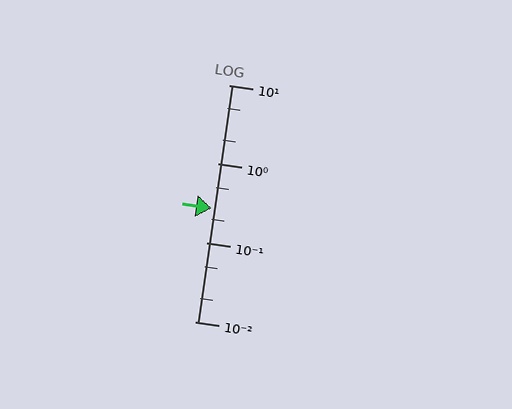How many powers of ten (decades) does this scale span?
The scale spans 3 decades, from 0.01 to 10.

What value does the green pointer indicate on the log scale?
The pointer indicates approximately 0.27.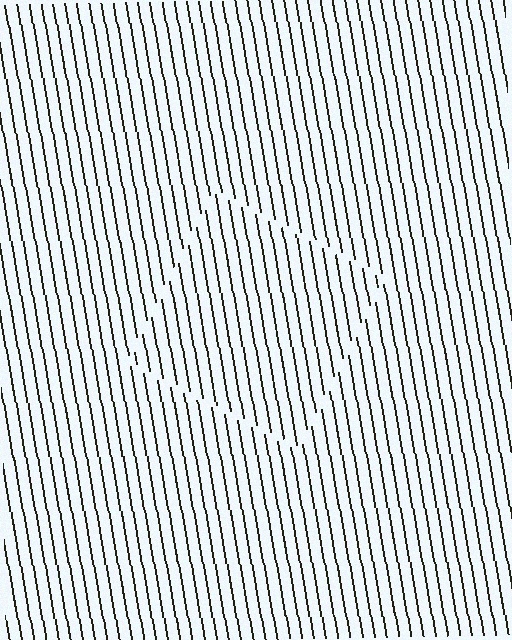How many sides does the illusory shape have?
4 sides — the line-ends trace a square.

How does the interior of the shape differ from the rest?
The interior of the shape contains the same grating, shifted by half a period — the contour is defined by the phase discontinuity where line-ends from the inner and outer gratings abut.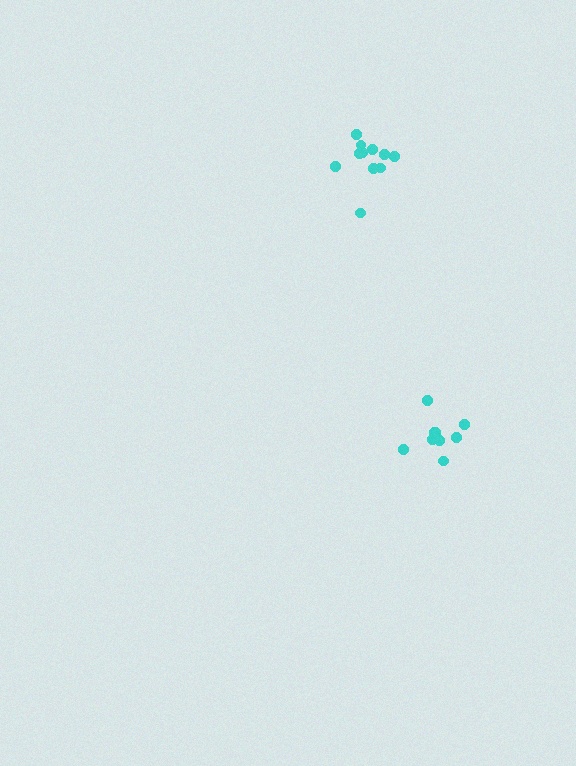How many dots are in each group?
Group 1: 11 dots, Group 2: 9 dots (20 total).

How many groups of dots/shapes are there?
There are 2 groups.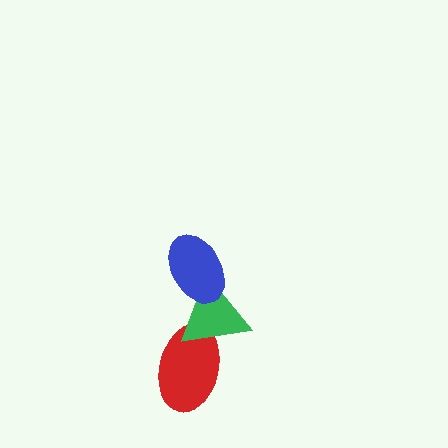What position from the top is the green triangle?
The green triangle is 2nd from the top.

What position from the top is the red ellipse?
The red ellipse is 3rd from the top.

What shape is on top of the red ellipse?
The green triangle is on top of the red ellipse.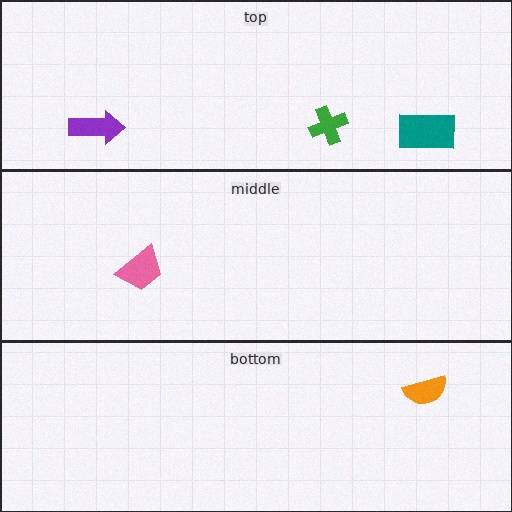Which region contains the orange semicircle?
The bottom region.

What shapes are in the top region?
The teal rectangle, the purple arrow, the green cross.